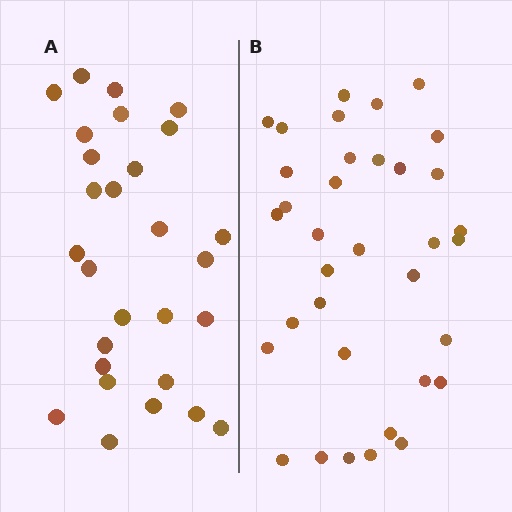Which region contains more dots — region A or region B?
Region B (the right region) has more dots.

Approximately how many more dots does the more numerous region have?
Region B has roughly 8 or so more dots than region A.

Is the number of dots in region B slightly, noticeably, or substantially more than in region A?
Region B has noticeably more, but not dramatically so. The ratio is roughly 1.2 to 1.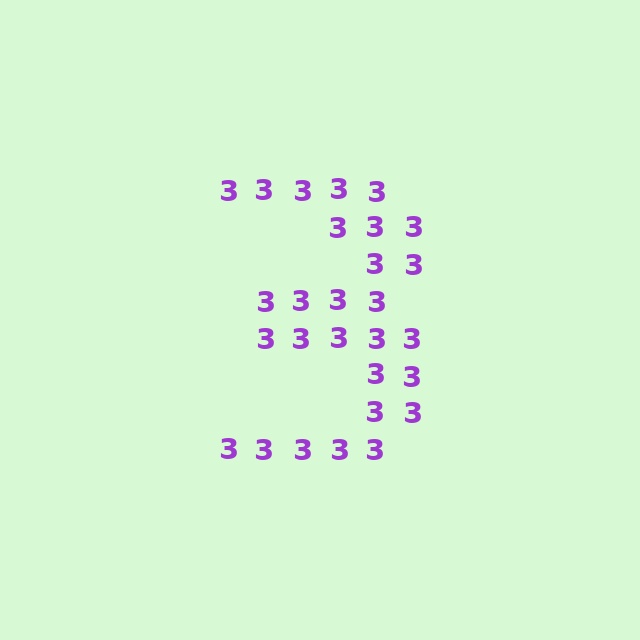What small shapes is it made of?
It is made of small digit 3's.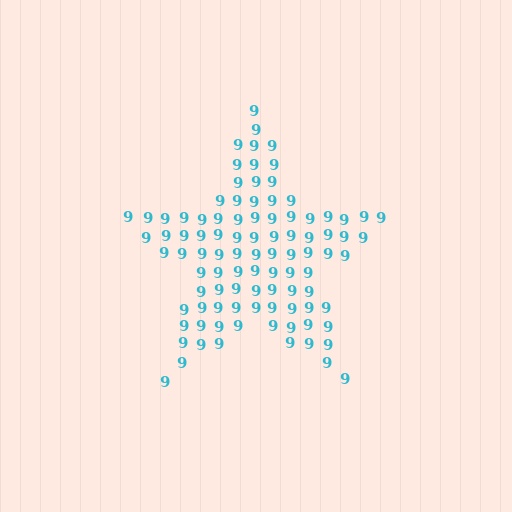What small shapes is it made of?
It is made of small digit 9's.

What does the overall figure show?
The overall figure shows a star.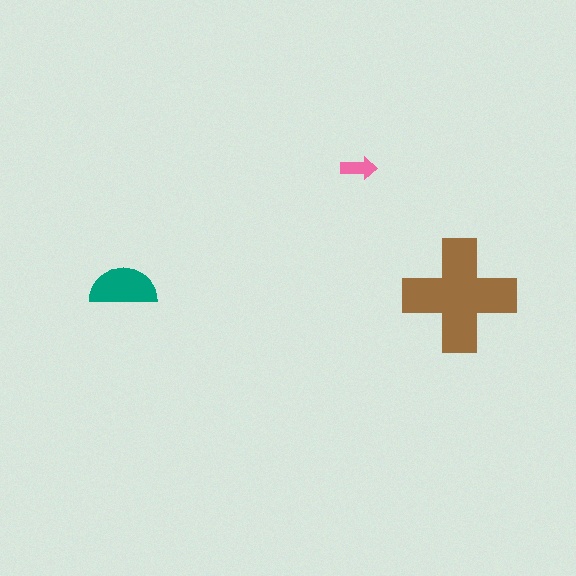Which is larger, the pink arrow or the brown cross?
The brown cross.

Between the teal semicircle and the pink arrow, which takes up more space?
The teal semicircle.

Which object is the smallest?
The pink arrow.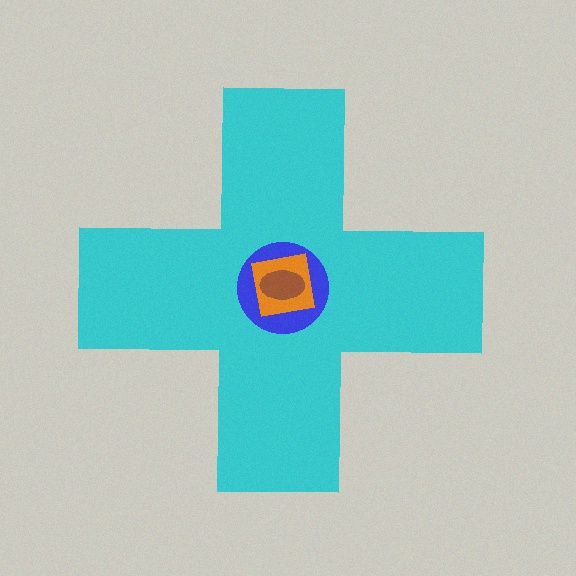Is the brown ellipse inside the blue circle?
Yes.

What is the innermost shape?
The brown ellipse.